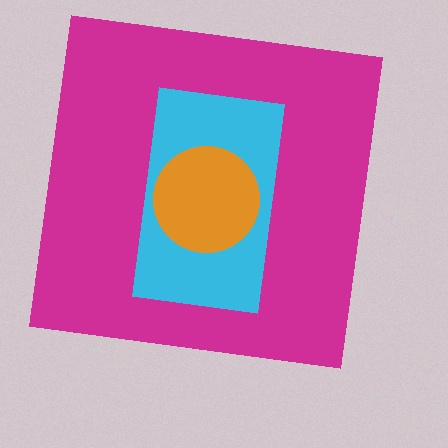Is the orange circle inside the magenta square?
Yes.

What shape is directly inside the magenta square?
The cyan rectangle.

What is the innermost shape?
The orange circle.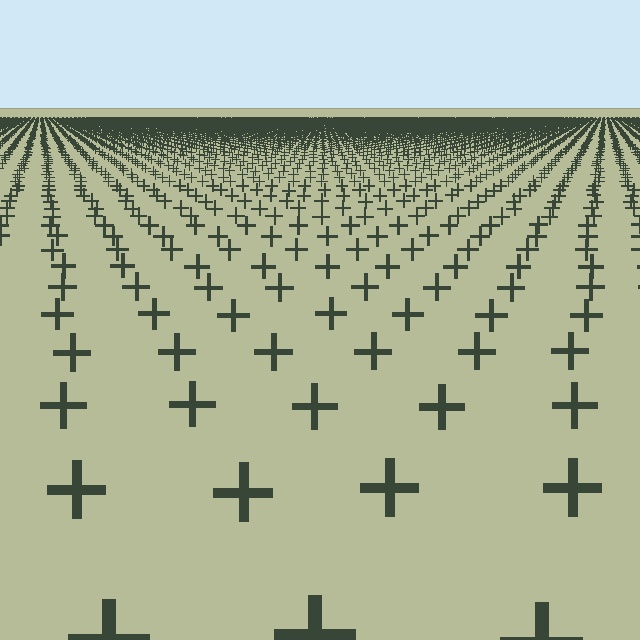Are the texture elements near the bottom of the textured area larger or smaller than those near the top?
Larger. Near the bottom, elements are closer to the viewer and appear at a bigger on-screen size.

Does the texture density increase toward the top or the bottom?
Density increases toward the top.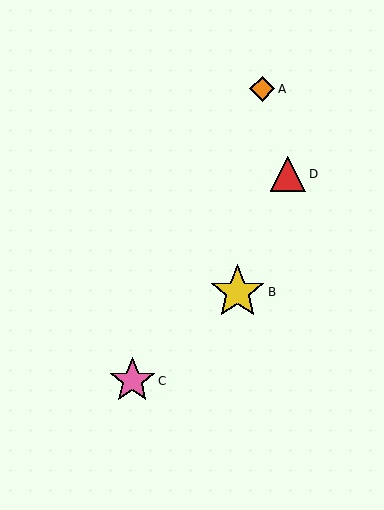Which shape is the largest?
The yellow star (labeled B) is the largest.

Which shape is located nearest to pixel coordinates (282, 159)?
The red triangle (labeled D) at (288, 174) is nearest to that location.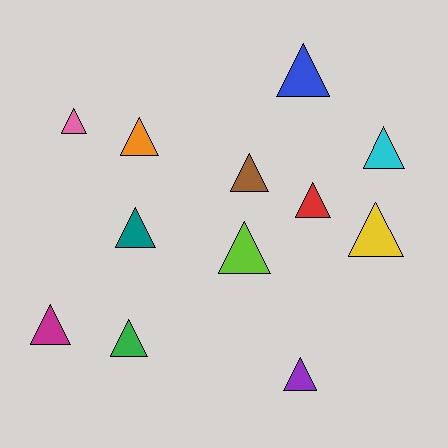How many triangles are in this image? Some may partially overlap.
There are 12 triangles.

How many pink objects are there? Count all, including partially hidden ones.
There is 1 pink object.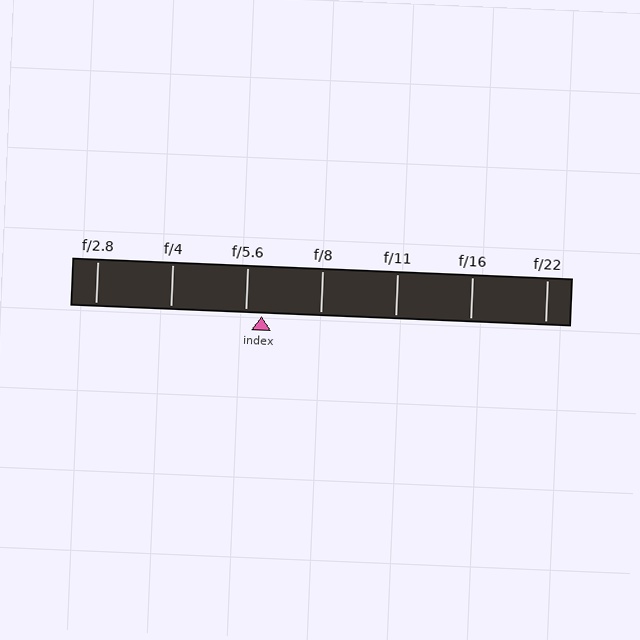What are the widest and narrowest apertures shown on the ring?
The widest aperture shown is f/2.8 and the narrowest is f/22.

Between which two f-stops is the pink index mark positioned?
The index mark is between f/5.6 and f/8.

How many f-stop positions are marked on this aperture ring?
There are 7 f-stop positions marked.